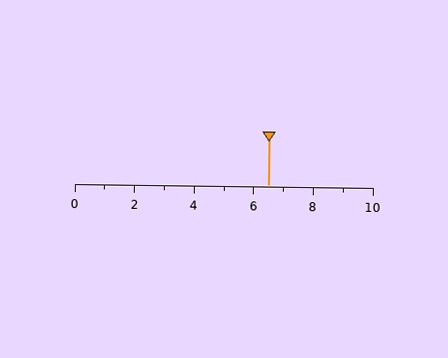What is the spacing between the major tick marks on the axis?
The major ticks are spaced 2 apart.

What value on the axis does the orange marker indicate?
The marker indicates approximately 6.5.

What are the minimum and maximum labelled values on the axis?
The axis runs from 0 to 10.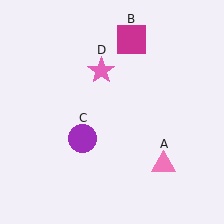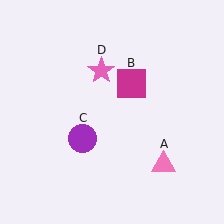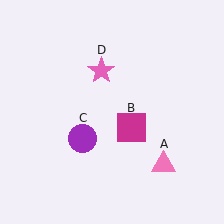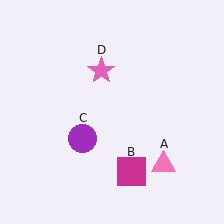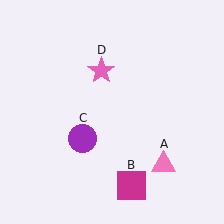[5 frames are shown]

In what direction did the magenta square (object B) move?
The magenta square (object B) moved down.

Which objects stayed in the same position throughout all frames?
Pink triangle (object A) and purple circle (object C) and pink star (object D) remained stationary.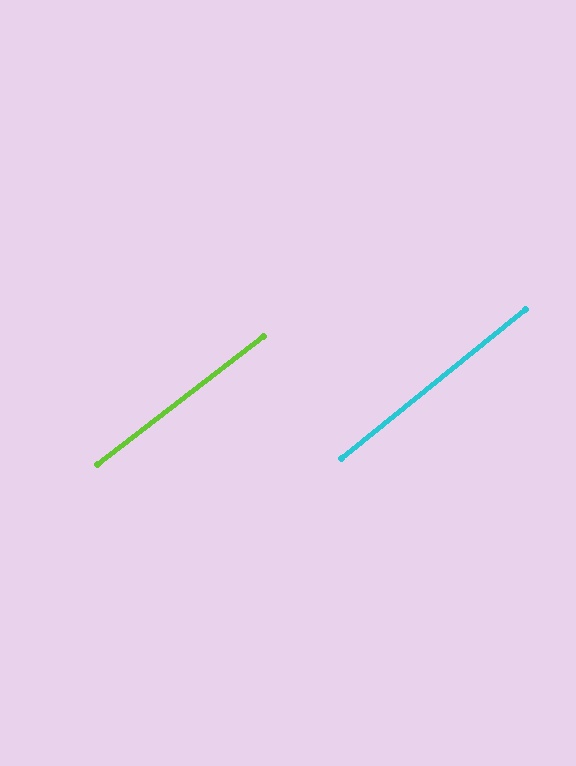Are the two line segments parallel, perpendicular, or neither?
Parallel — their directions differ by only 1.4°.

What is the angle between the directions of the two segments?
Approximately 1 degree.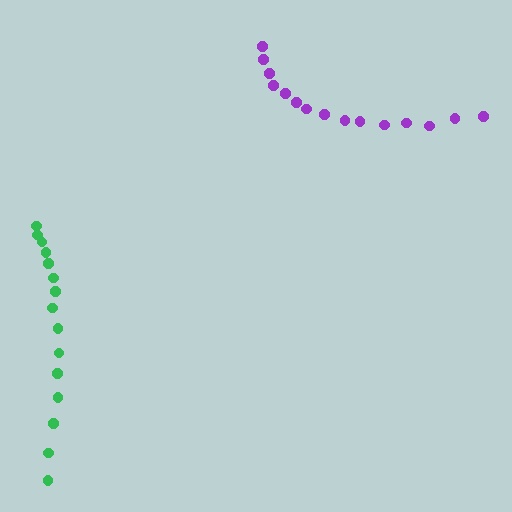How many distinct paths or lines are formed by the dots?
There are 2 distinct paths.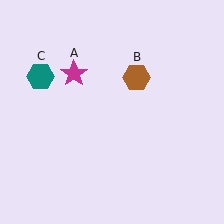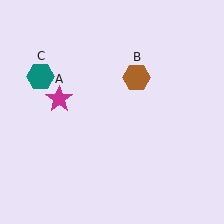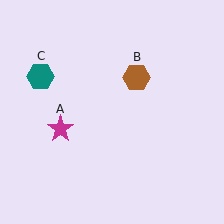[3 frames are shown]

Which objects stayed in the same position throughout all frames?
Brown hexagon (object B) and teal hexagon (object C) remained stationary.